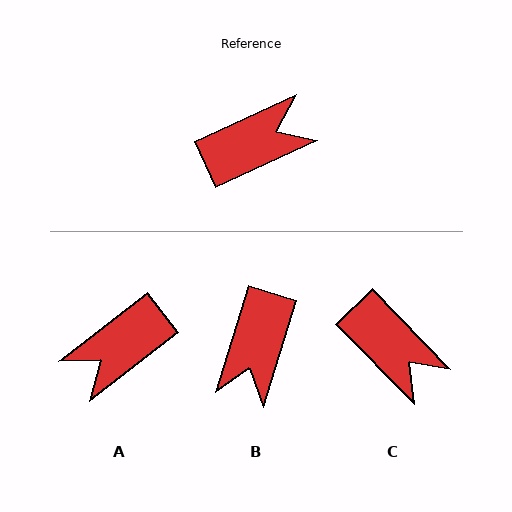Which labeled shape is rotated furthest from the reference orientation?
A, about 167 degrees away.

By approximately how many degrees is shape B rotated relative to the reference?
Approximately 132 degrees clockwise.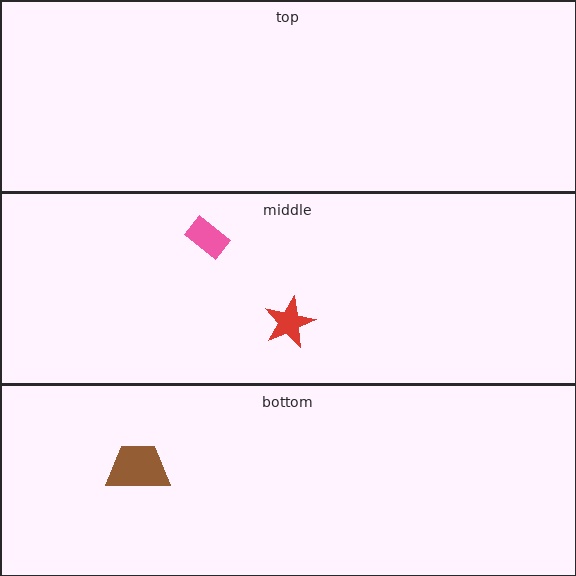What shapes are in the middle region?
The pink rectangle, the red star.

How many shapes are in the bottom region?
1.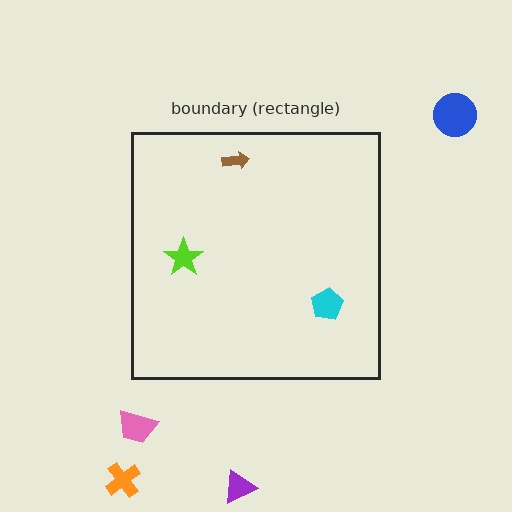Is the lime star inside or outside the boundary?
Inside.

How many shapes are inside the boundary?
3 inside, 4 outside.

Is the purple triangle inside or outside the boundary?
Outside.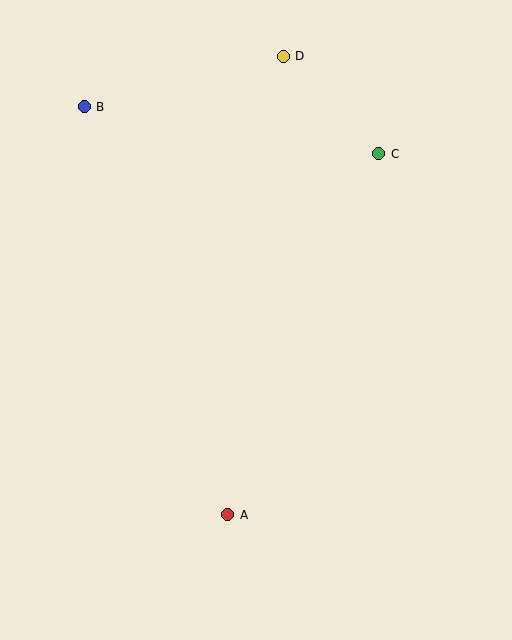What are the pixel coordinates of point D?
Point D is at (283, 56).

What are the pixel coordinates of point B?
Point B is at (84, 107).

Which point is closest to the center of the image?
Point A at (228, 515) is closest to the center.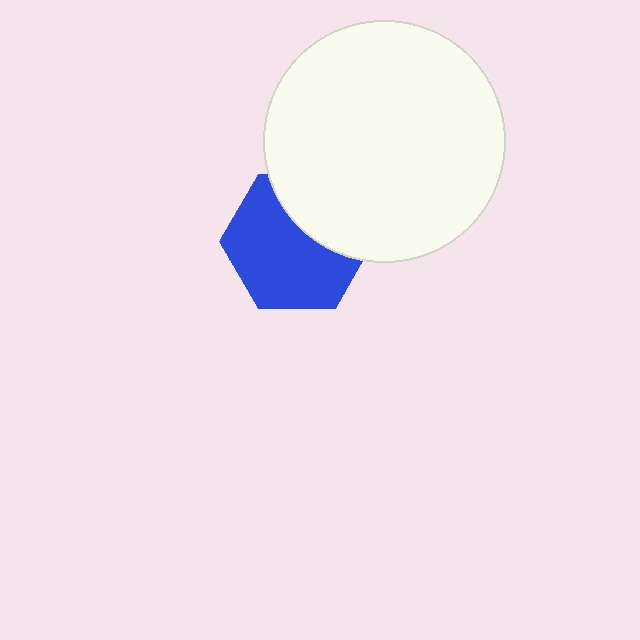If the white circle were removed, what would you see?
You would see the complete blue hexagon.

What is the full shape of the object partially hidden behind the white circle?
The partially hidden object is a blue hexagon.